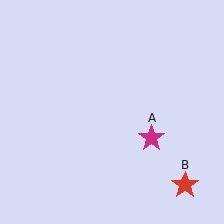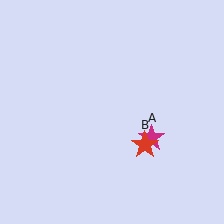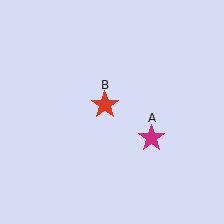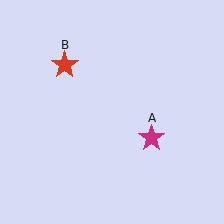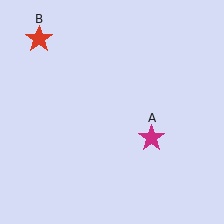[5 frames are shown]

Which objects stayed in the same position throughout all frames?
Magenta star (object A) remained stationary.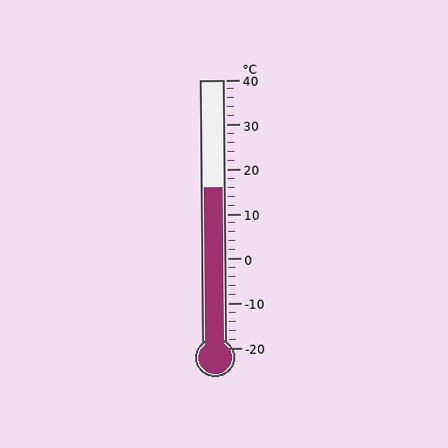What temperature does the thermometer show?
The thermometer shows approximately 16°C.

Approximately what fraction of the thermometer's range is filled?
The thermometer is filled to approximately 60% of its range.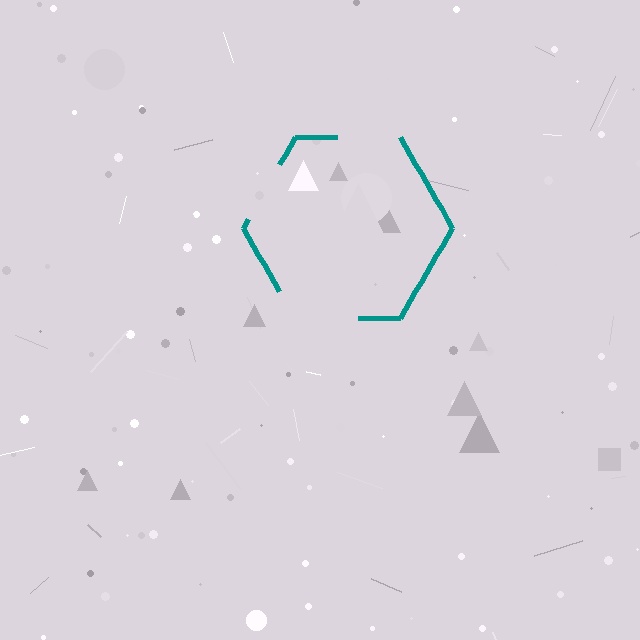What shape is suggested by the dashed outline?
The dashed outline suggests a hexagon.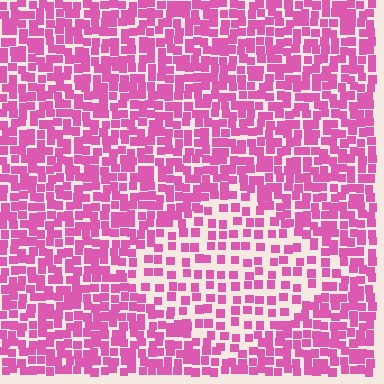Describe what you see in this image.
The image contains small pink elements arranged at two different densities. A diamond-shaped region is visible where the elements are less densely packed than the surrounding area.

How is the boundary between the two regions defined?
The boundary is defined by a change in element density (approximately 1.9x ratio). All elements are the same color, size, and shape.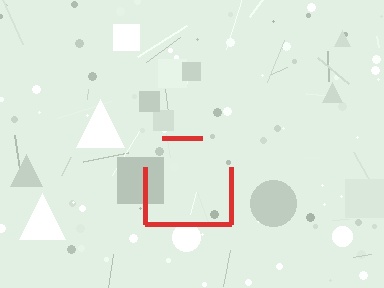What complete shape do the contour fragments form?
The contour fragments form a square.